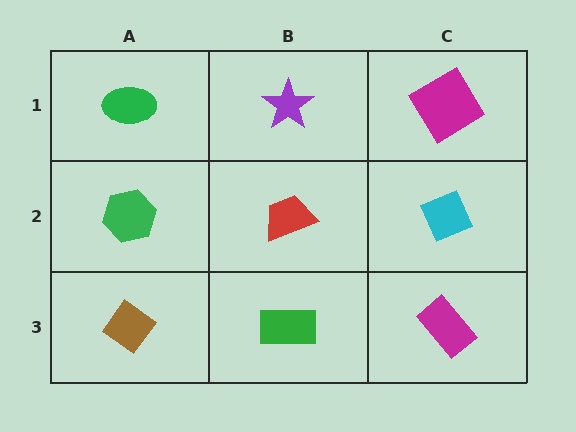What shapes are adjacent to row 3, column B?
A red trapezoid (row 2, column B), a brown diamond (row 3, column A), a magenta rectangle (row 3, column C).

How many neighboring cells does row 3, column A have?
2.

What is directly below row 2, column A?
A brown diamond.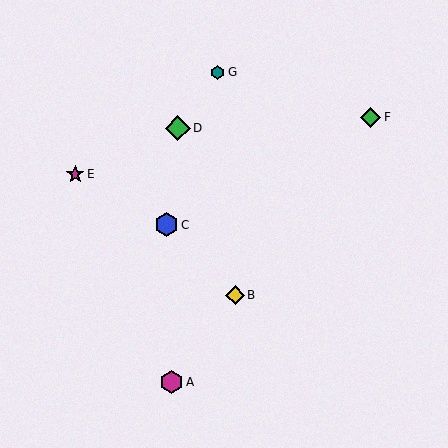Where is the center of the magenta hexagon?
The center of the magenta hexagon is at (172, 382).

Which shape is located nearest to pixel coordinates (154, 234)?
The blue hexagon (labeled C) at (166, 225) is nearest to that location.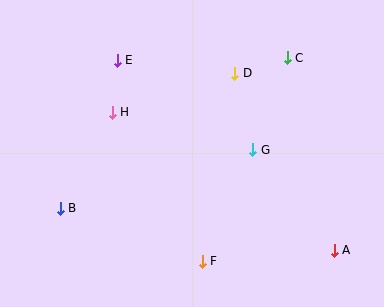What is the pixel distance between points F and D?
The distance between F and D is 191 pixels.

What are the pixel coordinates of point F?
Point F is at (202, 261).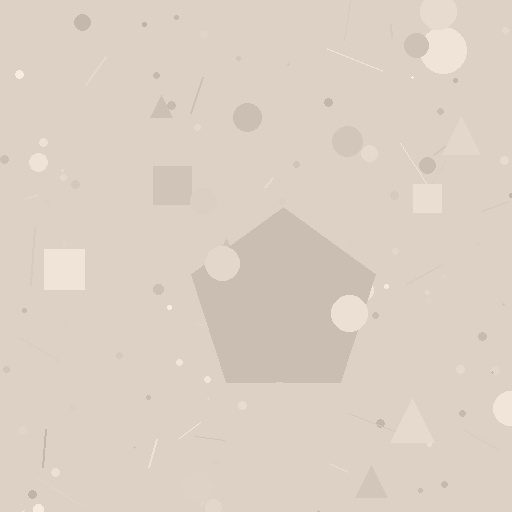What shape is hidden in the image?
A pentagon is hidden in the image.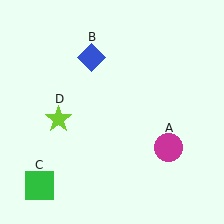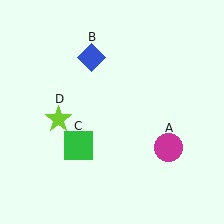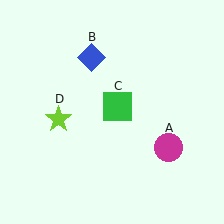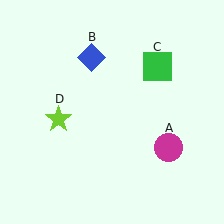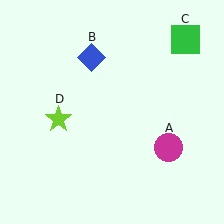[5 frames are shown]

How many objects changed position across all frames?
1 object changed position: green square (object C).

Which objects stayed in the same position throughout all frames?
Magenta circle (object A) and blue diamond (object B) and lime star (object D) remained stationary.